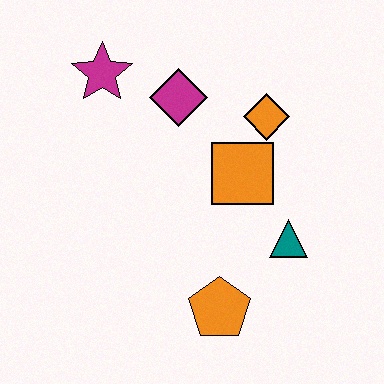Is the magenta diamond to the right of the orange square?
No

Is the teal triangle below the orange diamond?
Yes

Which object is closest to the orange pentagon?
The teal triangle is closest to the orange pentagon.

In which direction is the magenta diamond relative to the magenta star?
The magenta diamond is to the right of the magenta star.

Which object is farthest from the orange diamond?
The orange pentagon is farthest from the orange diamond.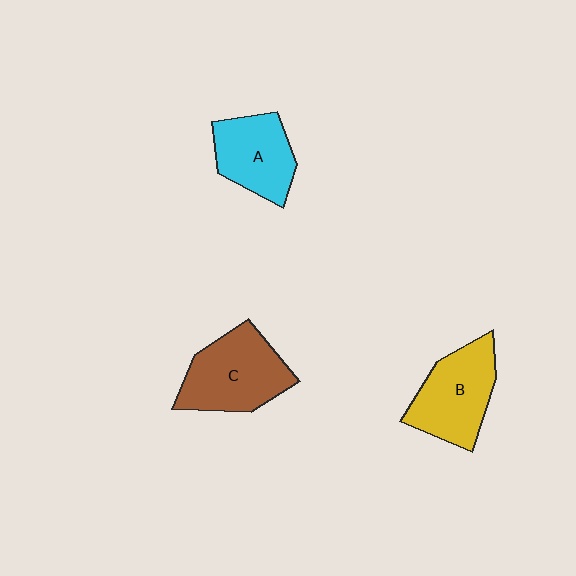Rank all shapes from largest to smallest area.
From largest to smallest: C (brown), B (yellow), A (cyan).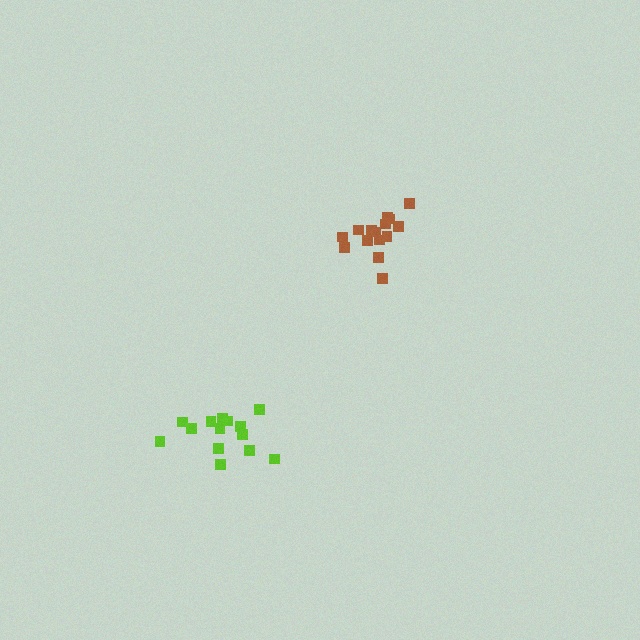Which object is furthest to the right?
The brown cluster is rightmost.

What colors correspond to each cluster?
The clusters are colored: lime, brown.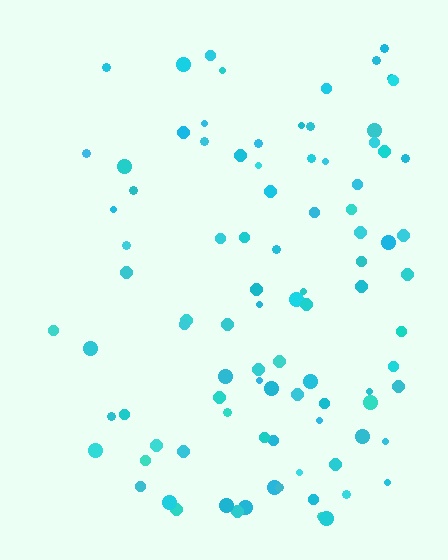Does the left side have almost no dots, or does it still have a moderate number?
Still a moderate number, just noticeably fewer than the right.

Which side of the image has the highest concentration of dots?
The right.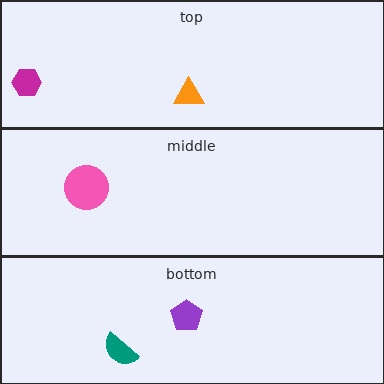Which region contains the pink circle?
The middle region.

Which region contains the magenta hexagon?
The top region.